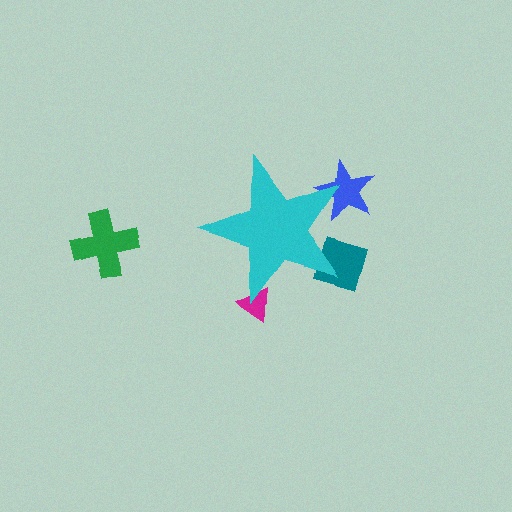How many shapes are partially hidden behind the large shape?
3 shapes are partially hidden.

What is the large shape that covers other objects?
A cyan star.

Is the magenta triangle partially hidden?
Yes, the magenta triangle is partially hidden behind the cyan star.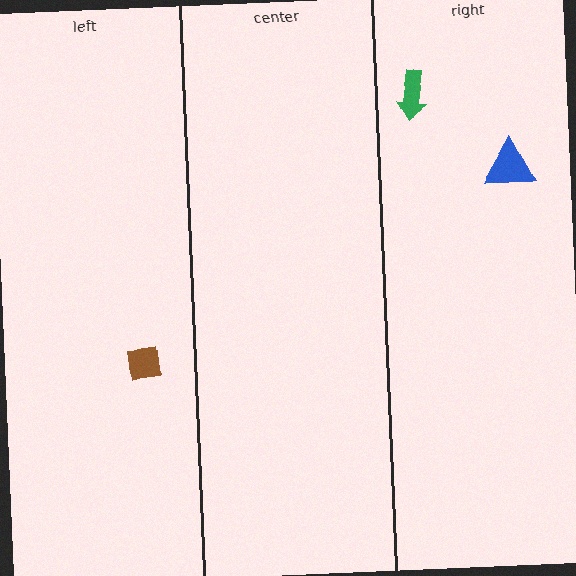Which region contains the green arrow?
The right region.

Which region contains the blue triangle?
The right region.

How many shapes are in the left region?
1.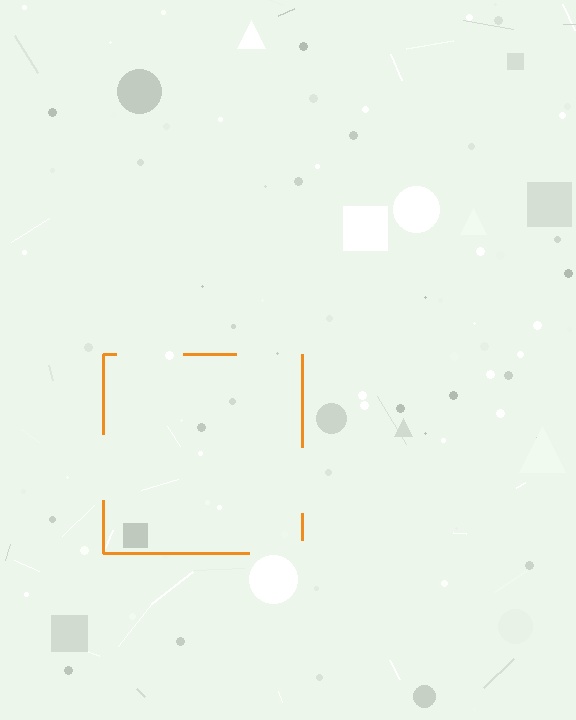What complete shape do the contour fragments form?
The contour fragments form a square.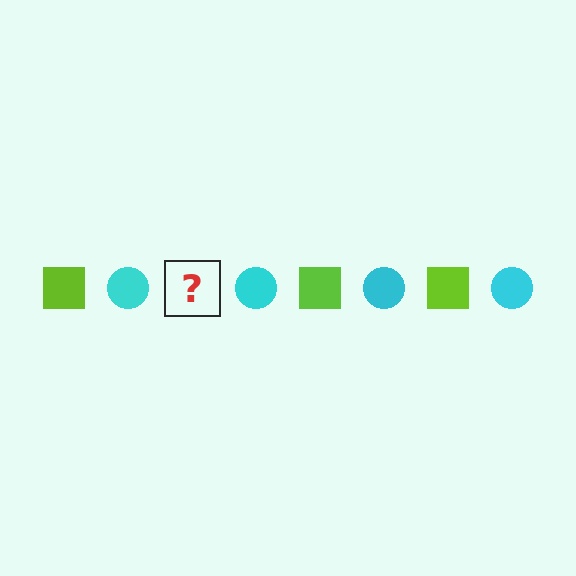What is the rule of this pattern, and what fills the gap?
The rule is that the pattern alternates between lime square and cyan circle. The gap should be filled with a lime square.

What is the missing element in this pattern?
The missing element is a lime square.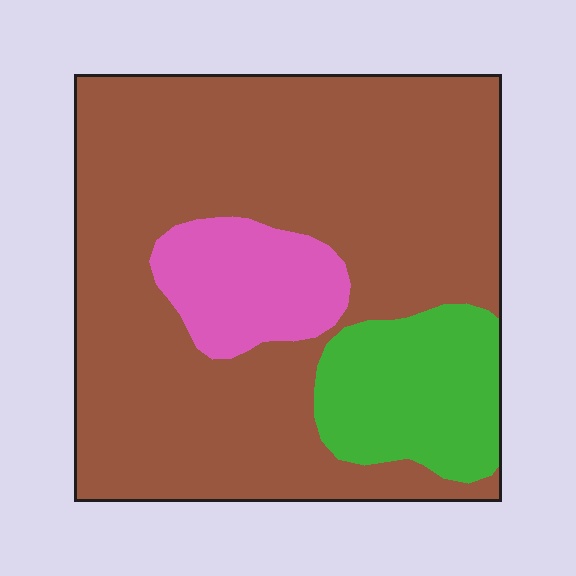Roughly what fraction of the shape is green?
Green takes up less than a quarter of the shape.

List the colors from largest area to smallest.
From largest to smallest: brown, green, pink.